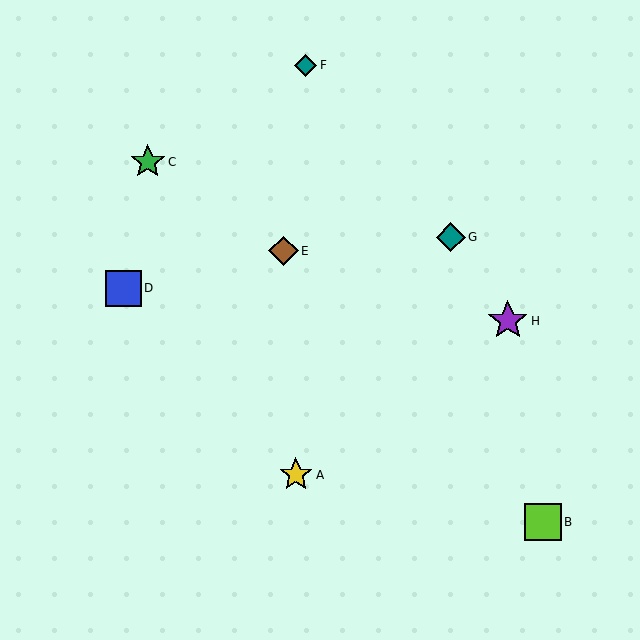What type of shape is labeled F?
Shape F is a teal diamond.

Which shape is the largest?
The purple star (labeled H) is the largest.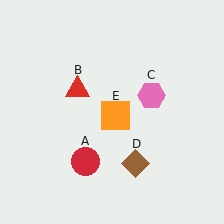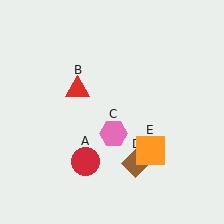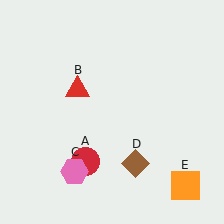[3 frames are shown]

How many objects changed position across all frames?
2 objects changed position: pink hexagon (object C), orange square (object E).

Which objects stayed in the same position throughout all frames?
Red circle (object A) and red triangle (object B) and brown diamond (object D) remained stationary.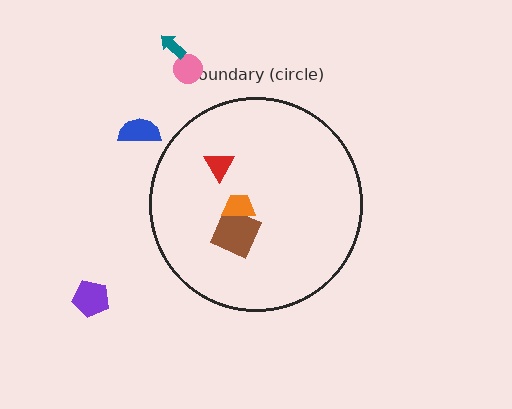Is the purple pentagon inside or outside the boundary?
Outside.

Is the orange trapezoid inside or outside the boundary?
Inside.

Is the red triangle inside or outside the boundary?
Inside.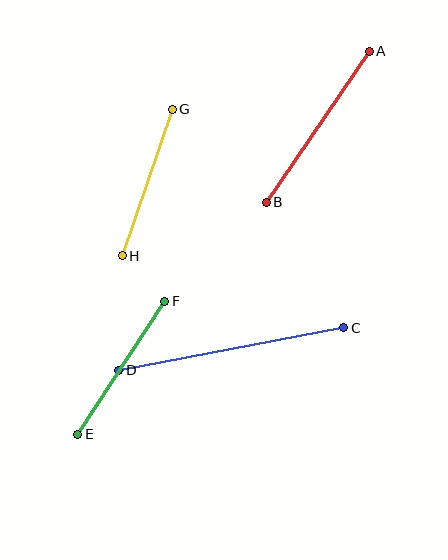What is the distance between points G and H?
The distance is approximately 155 pixels.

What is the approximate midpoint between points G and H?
The midpoint is at approximately (147, 182) pixels.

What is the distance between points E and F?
The distance is approximately 159 pixels.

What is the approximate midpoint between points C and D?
The midpoint is at approximately (231, 349) pixels.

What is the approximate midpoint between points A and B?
The midpoint is at approximately (318, 127) pixels.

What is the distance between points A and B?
The distance is approximately 183 pixels.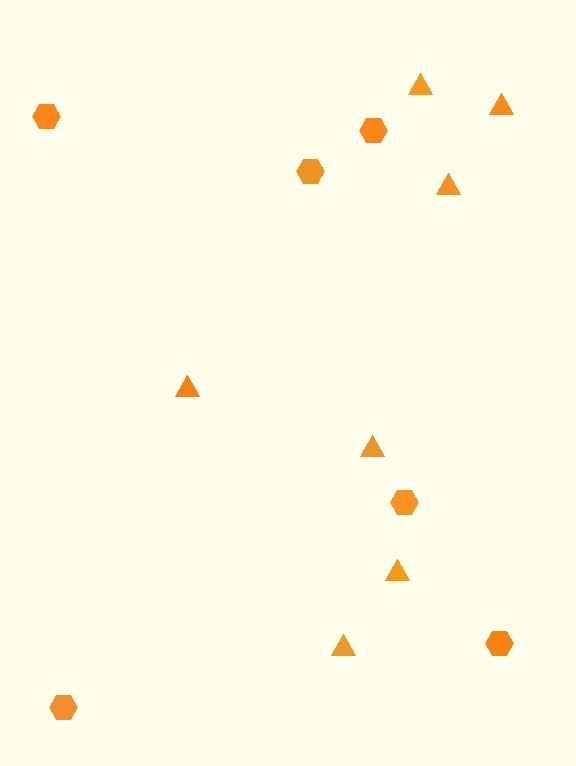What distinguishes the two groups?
There are 2 groups: one group of triangles (7) and one group of hexagons (6).